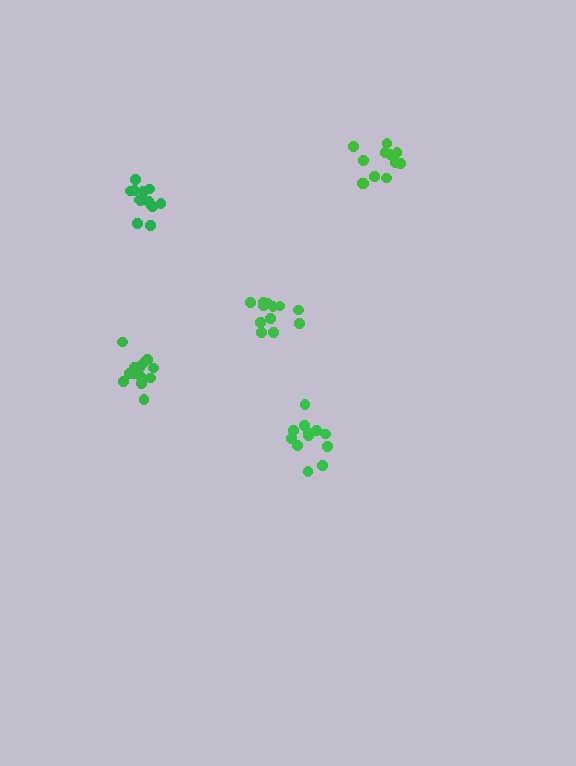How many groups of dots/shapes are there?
There are 5 groups.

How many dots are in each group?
Group 1: 12 dots, Group 2: 13 dots, Group 3: 12 dots, Group 4: 12 dots, Group 5: 13 dots (62 total).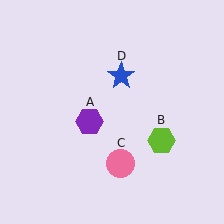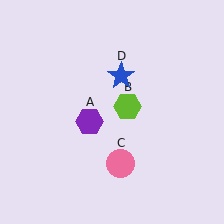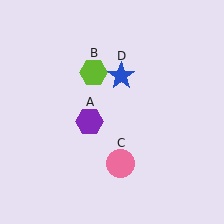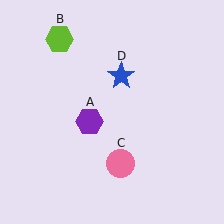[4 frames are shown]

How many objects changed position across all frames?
1 object changed position: lime hexagon (object B).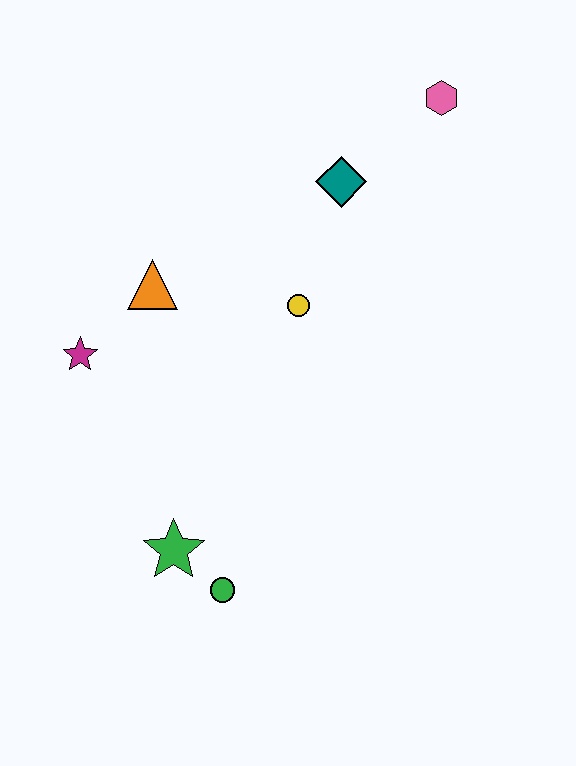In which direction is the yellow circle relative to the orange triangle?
The yellow circle is to the right of the orange triangle.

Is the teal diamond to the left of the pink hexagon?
Yes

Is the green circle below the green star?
Yes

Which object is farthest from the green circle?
The pink hexagon is farthest from the green circle.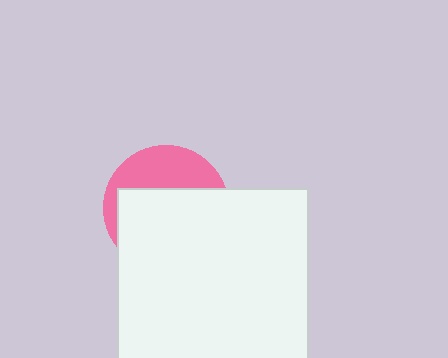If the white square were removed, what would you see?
You would see the complete pink circle.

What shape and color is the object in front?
The object in front is a white square.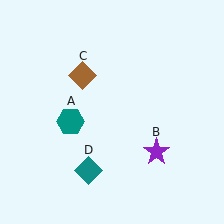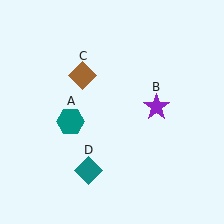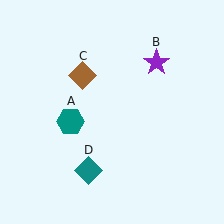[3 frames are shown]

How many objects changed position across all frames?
1 object changed position: purple star (object B).